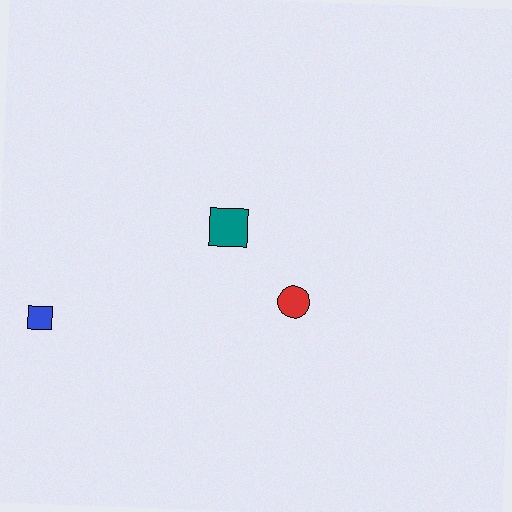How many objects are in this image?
There are 3 objects.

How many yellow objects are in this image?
There are no yellow objects.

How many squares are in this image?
There are 2 squares.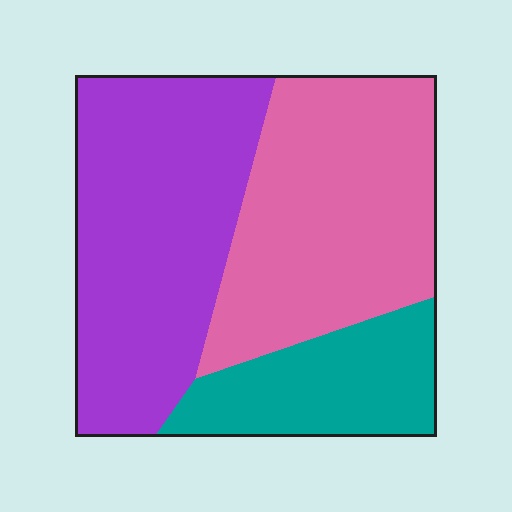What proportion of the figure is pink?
Pink takes up about two fifths (2/5) of the figure.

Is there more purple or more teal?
Purple.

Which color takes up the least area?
Teal, at roughly 20%.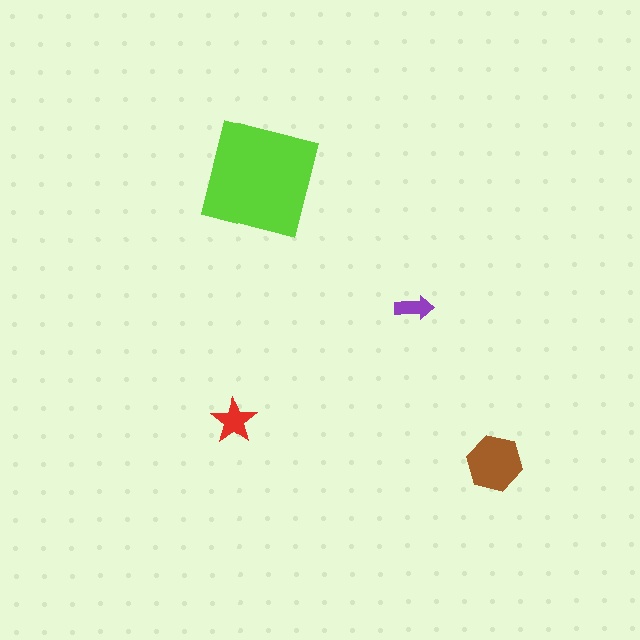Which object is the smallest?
The purple arrow.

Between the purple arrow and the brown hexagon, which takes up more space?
The brown hexagon.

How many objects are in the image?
There are 4 objects in the image.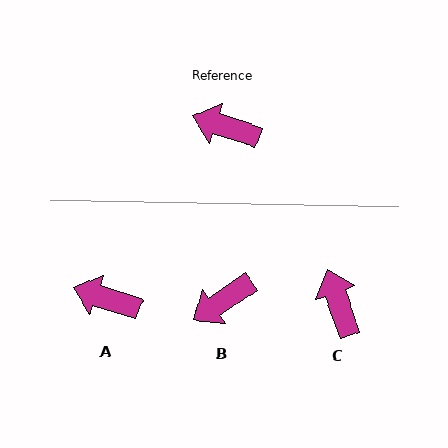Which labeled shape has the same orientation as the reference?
A.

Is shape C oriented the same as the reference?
No, it is off by about 52 degrees.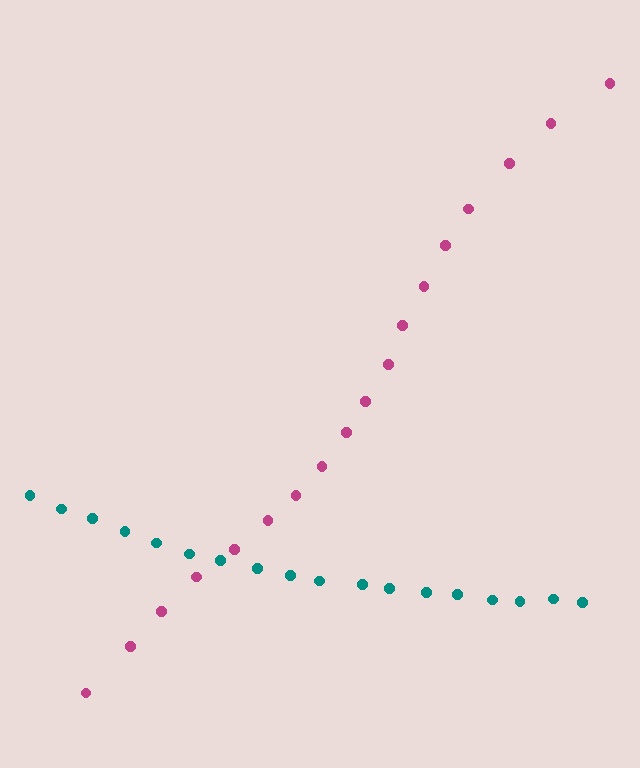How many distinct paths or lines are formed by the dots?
There are 2 distinct paths.